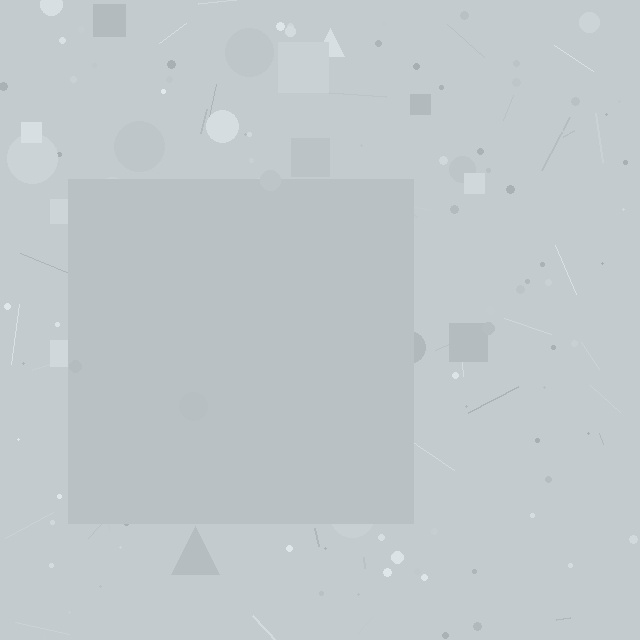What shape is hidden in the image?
A square is hidden in the image.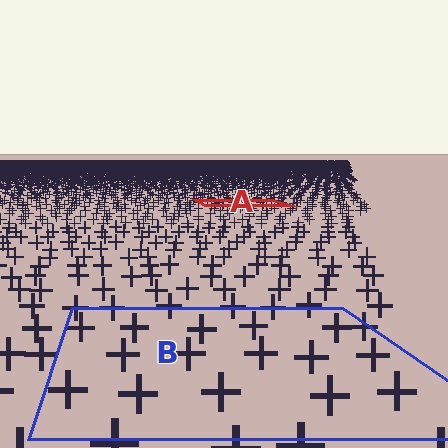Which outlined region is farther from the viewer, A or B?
Region A is farther from the viewer — the texture elements inside it appear smaller and more densely packed.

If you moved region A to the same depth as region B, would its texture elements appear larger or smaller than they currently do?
They would appear larger. At a closer depth, the same texture elements are projected at a bigger on-screen size.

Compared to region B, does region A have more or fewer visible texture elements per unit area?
Region A has more texture elements per unit area — they are packed more densely because it is farther away.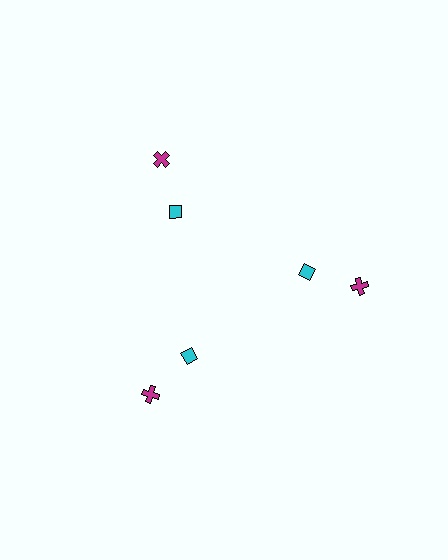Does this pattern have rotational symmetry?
Yes, this pattern has 3-fold rotational symmetry. It looks the same after rotating 120 degrees around the center.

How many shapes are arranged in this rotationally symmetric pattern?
There are 6 shapes, arranged in 3 groups of 2.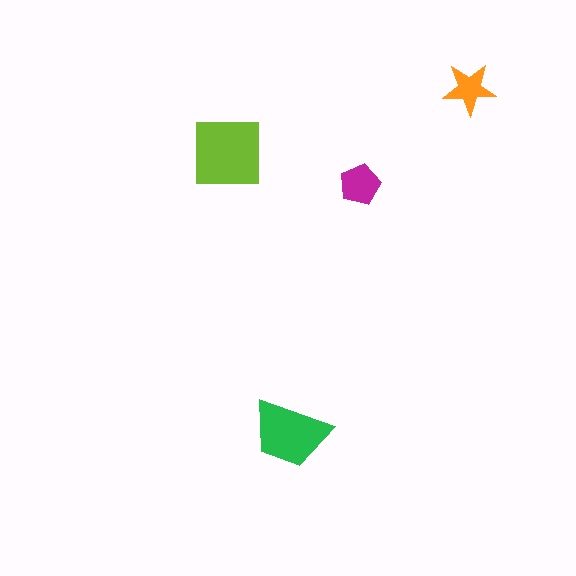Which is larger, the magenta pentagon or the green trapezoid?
The green trapezoid.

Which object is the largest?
The lime square.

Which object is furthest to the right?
The orange star is rightmost.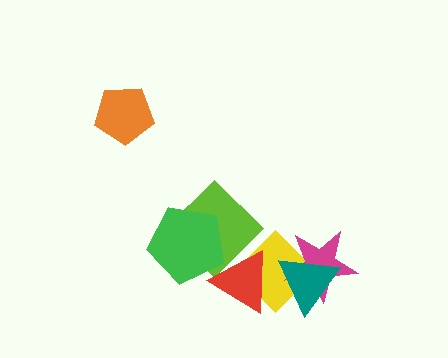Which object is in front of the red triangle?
The teal triangle is in front of the red triangle.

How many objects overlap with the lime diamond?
3 objects overlap with the lime diamond.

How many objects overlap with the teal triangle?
3 objects overlap with the teal triangle.